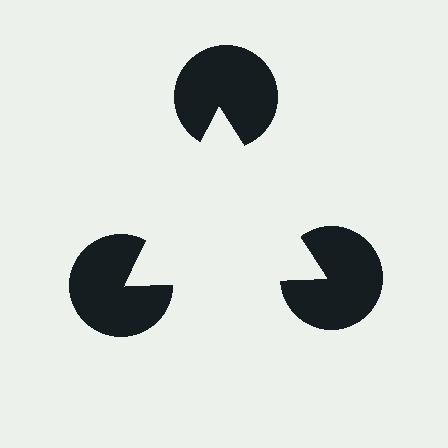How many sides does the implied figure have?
3 sides.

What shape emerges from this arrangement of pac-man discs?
An illusory triangle — its edges are inferred from the aligned wedge cuts in the pac-man discs, not physically drawn.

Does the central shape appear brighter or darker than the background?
It typically appears slightly brighter than the background, even though no actual brightness change is drawn.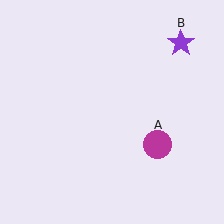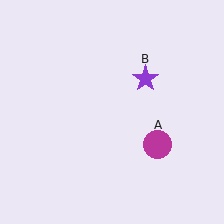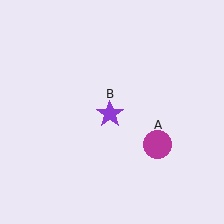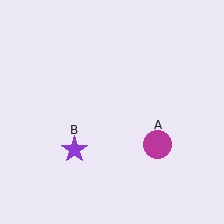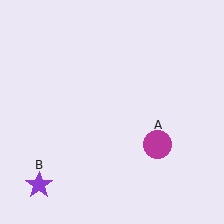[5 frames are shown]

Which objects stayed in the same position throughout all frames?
Magenta circle (object A) remained stationary.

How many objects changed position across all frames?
1 object changed position: purple star (object B).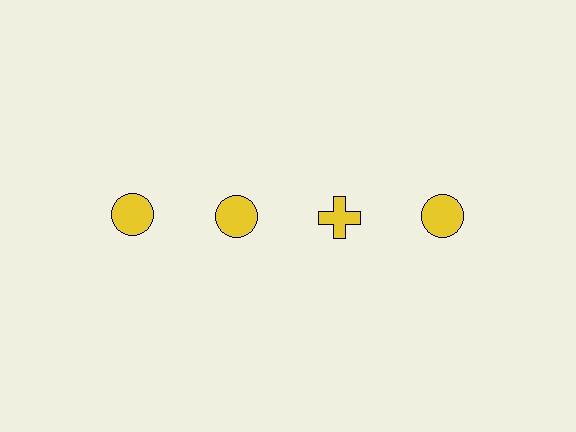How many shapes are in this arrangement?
There are 4 shapes arranged in a grid pattern.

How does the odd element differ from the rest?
It has a different shape: cross instead of circle.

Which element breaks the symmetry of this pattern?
The yellow cross in the top row, center column breaks the symmetry. All other shapes are yellow circles.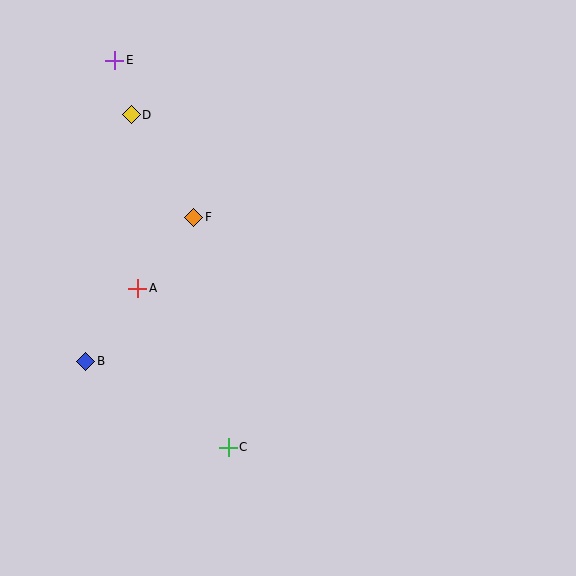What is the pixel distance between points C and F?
The distance between C and F is 232 pixels.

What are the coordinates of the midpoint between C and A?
The midpoint between C and A is at (183, 368).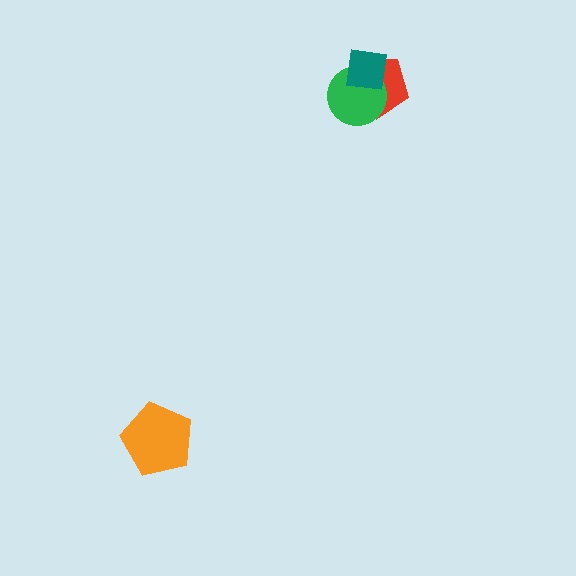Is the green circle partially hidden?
Yes, it is partially covered by another shape.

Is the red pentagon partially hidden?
Yes, it is partially covered by another shape.